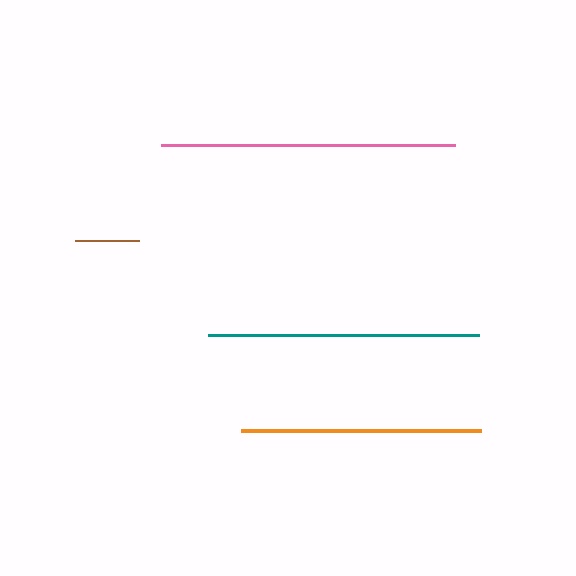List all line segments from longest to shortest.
From longest to shortest: pink, teal, orange, brown.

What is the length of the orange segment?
The orange segment is approximately 240 pixels long.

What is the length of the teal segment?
The teal segment is approximately 272 pixels long.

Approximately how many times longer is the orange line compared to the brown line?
The orange line is approximately 3.7 times the length of the brown line.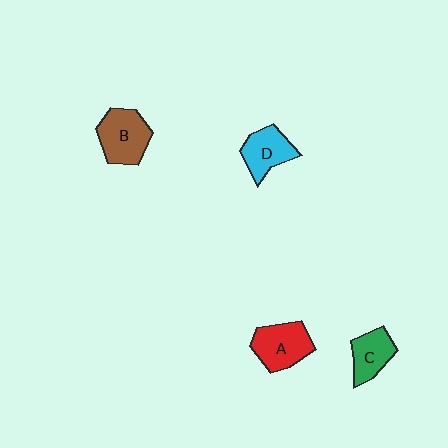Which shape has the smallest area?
Shape C (green).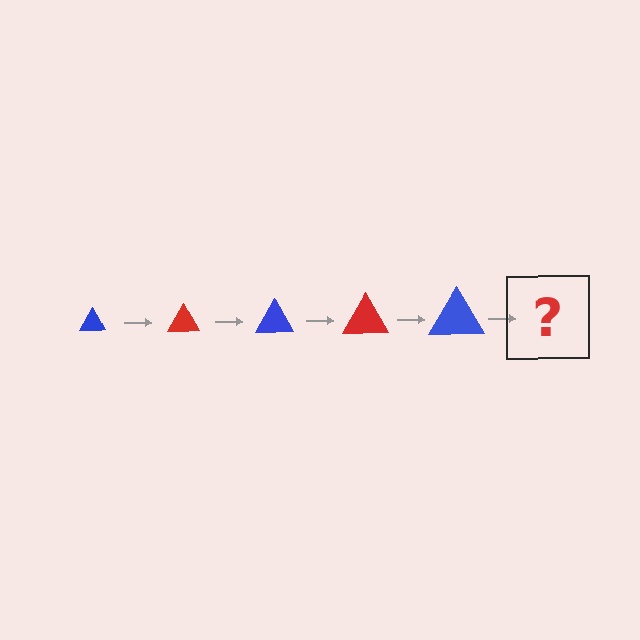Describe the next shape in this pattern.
It should be a red triangle, larger than the previous one.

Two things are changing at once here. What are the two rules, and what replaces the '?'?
The two rules are that the triangle grows larger each step and the color cycles through blue and red. The '?' should be a red triangle, larger than the previous one.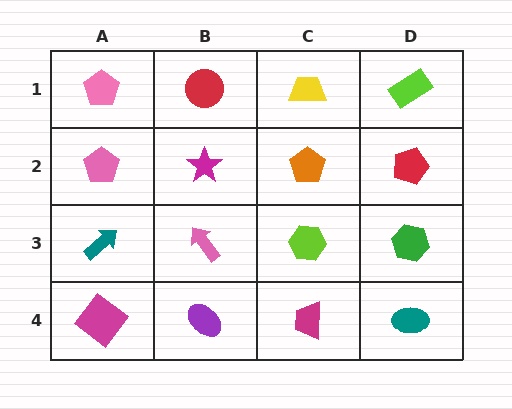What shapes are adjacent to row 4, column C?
A lime hexagon (row 3, column C), a purple ellipse (row 4, column B), a teal ellipse (row 4, column D).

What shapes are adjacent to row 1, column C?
An orange pentagon (row 2, column C), a red circle (row 1, column B), a lime rectangle (row 1, column D).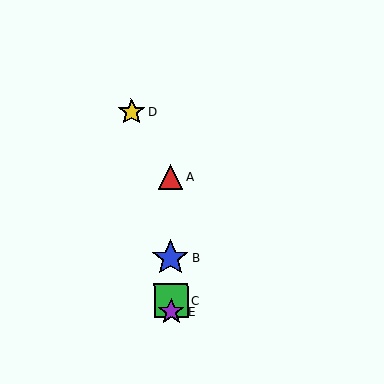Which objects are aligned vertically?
Objects A, B, C, E are aligned vertically.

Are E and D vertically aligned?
No, E is at x≈171 and D is at x≈131.